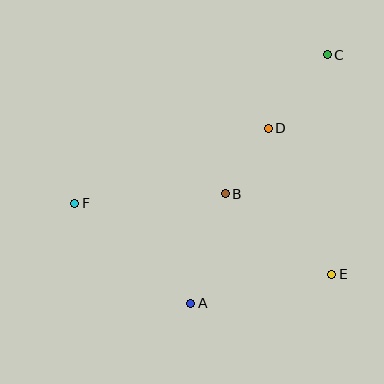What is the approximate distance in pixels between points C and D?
The distance between C and D is approximately 94 pixels.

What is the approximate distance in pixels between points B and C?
The distance between B and C is approximately 172 pixels.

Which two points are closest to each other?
Points B and D are closest to each other.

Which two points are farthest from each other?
Points C and F are farthest from each other.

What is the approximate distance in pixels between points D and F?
The distance between D and F is approximately 207 pixels.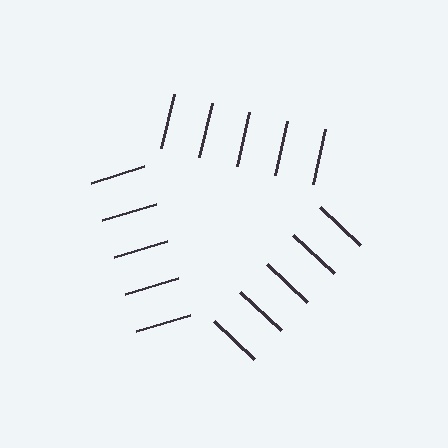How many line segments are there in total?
15 — 5 along each of the 3 edges.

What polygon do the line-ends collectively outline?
An illusory triangle — the line segments terminate on its edges but no continuous stroke is drawn.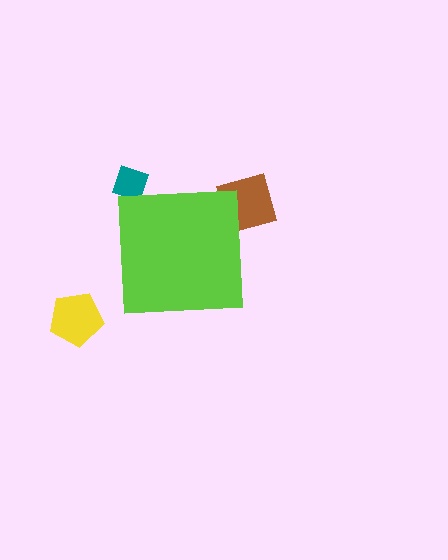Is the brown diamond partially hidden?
Yes, the brown diamond is partially hidden behind the lime square.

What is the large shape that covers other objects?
A lime square.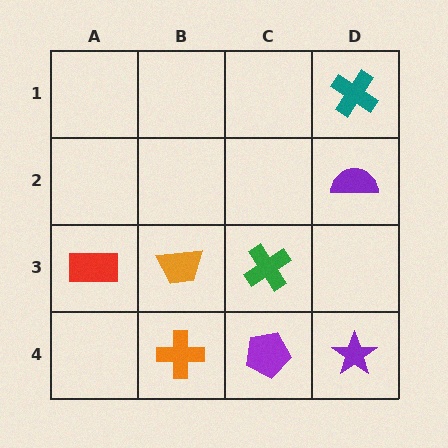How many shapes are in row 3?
3 shapes.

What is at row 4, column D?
A purple star.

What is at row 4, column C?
A purple pentagon.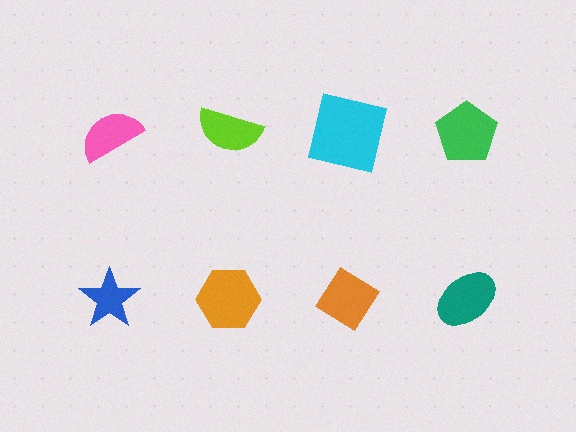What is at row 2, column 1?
A blue star.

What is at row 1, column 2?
A lime semicircle.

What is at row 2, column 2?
An orange hexagon.